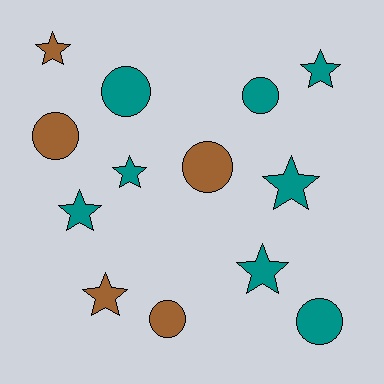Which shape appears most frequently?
Star, with 7 objects.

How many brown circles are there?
There are 3 brown circles.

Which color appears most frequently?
Teal, with 8 objects.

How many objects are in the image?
There are 13 objects.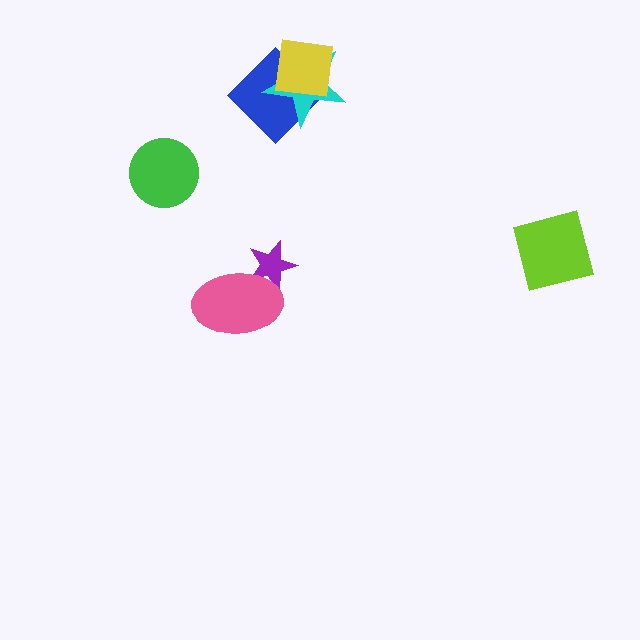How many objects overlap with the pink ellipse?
1 object overlaps with the pink ellipse.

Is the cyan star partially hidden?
Yes, it is partially covered by another shape.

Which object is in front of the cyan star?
The yellow square is in front of the cyan star.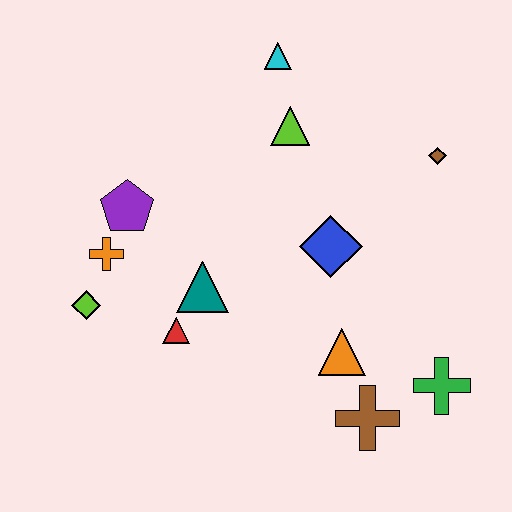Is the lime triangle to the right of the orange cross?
Yes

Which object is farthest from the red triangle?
The brown diamond is farthest from the red triangle.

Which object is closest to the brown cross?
The orange triangle is closest to the brown cross.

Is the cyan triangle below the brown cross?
No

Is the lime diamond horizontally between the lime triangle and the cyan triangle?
No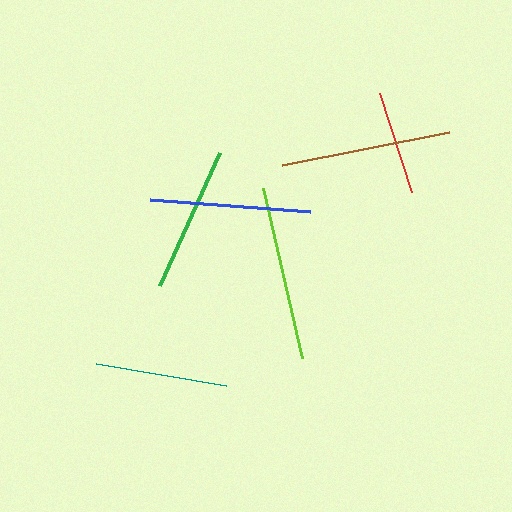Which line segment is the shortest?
The red line is the shortest at approximately 104 pixels.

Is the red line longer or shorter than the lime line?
The lime line is longer than the red line.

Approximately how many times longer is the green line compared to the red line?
The green line is approximately 1.4 times the length of the red line.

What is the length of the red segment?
The red segment is approximately 104 pixels long.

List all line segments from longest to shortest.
From longest to shortest: lime, brown, blue, green, teal, red.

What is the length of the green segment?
The green segment is approximately 146 pixels long.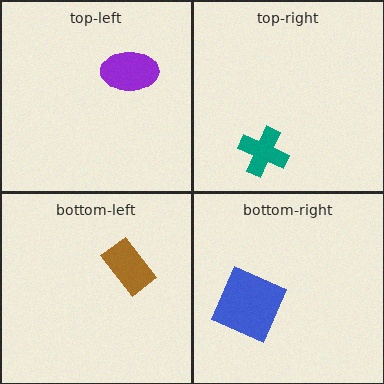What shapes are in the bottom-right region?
The blue square.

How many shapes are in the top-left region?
1.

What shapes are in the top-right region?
The teal cross.